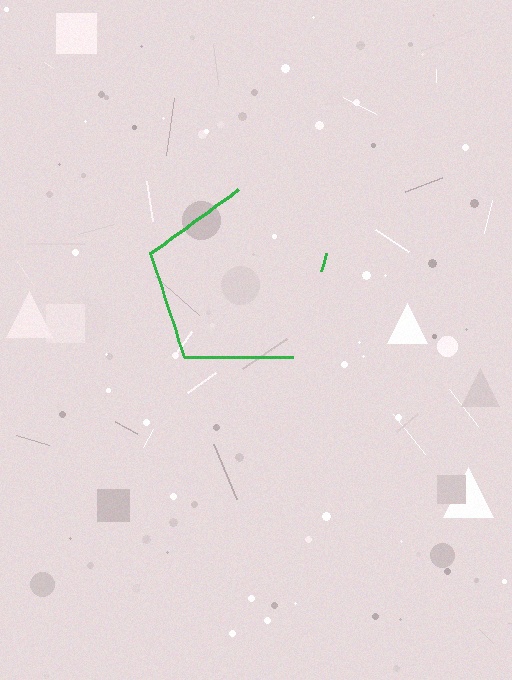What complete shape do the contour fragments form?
The contour fragments form a pentagon.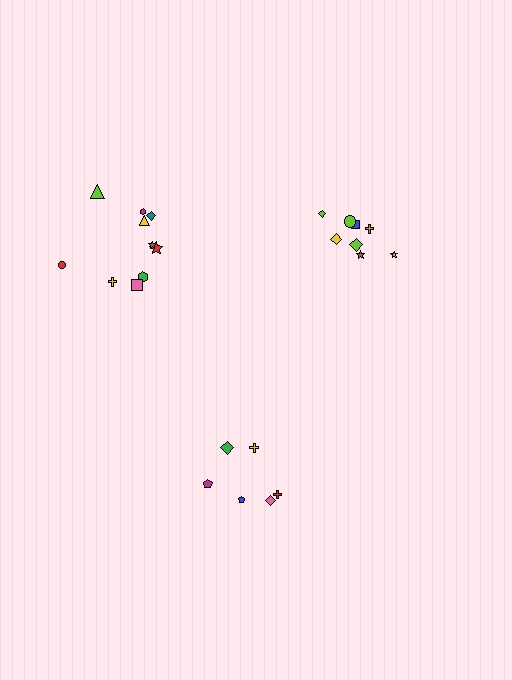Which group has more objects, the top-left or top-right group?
The top-left group.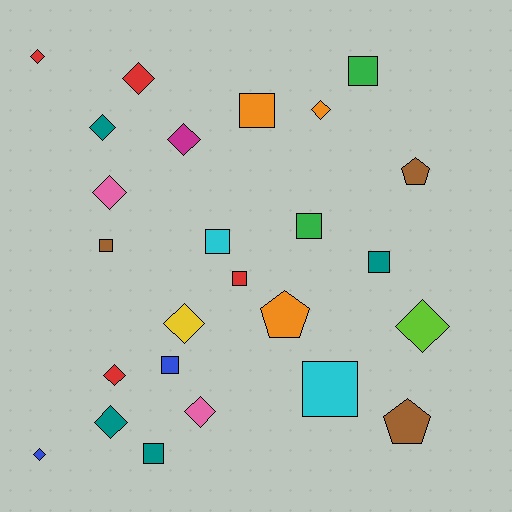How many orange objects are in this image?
There are 3 orange objects.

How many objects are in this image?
There are 25 objects.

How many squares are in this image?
There are 10 squares.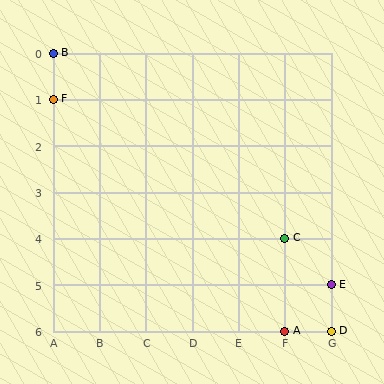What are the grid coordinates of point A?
Point A is at grid coordinates (F, 6).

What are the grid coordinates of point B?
Point B is at grid coordinates (A, 0).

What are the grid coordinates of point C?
Point C is at grid coordinates (F, 4).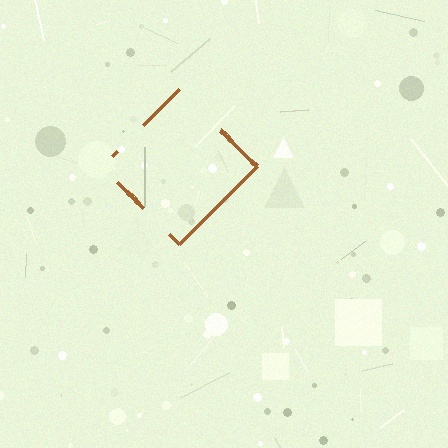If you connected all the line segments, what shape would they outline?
They would outline a diamond.